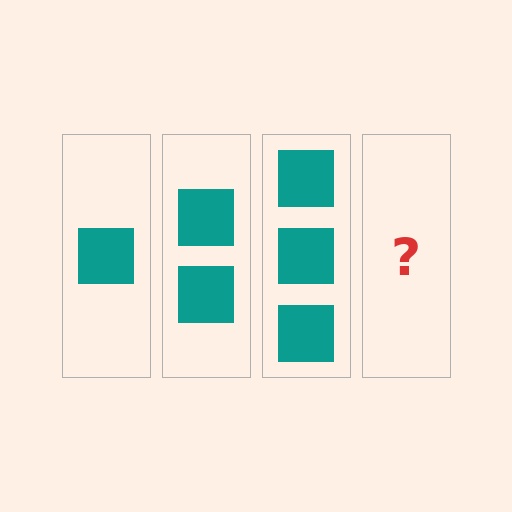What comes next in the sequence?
The next element should be 4 squares.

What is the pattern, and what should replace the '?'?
The pattern is that each step adds one more square. The '?' should be 4 squares.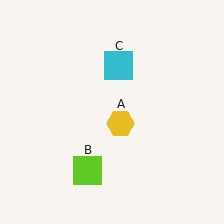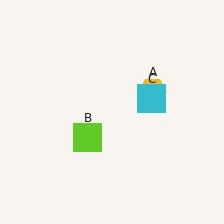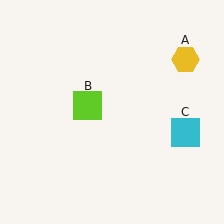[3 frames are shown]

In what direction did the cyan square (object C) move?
The cyan square (object C) moved down and to the right.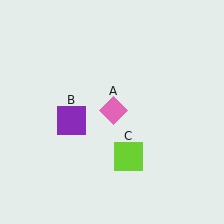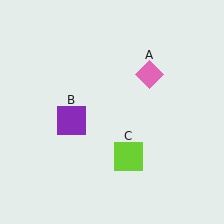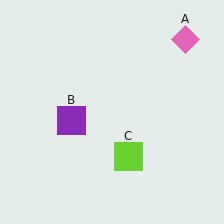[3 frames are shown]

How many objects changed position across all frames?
1 object changed position: pink diamond (object A).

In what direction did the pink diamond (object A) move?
The pink diamond (object A) moved up and to the right.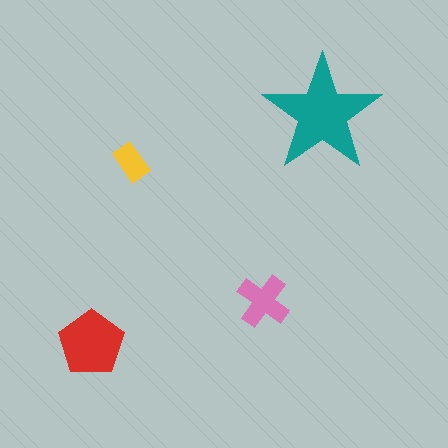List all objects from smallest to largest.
The yellow rectangle, the pink cross, the red pentagon, the teal star.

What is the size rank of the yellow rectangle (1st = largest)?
4th.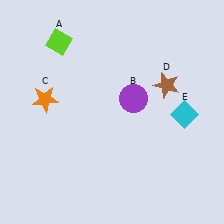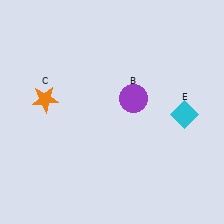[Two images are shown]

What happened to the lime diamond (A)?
The lime diamond (A) was removed in Image 2. It was in the top-left area of Image 1.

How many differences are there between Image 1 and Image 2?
There are 2 differences between the two images.